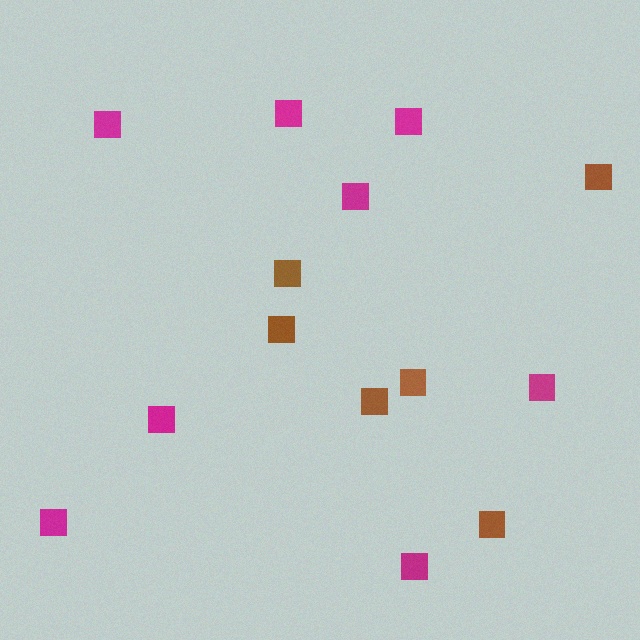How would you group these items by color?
There are 2 groups: one group of magenta squares (8) and one group of brown squares (6).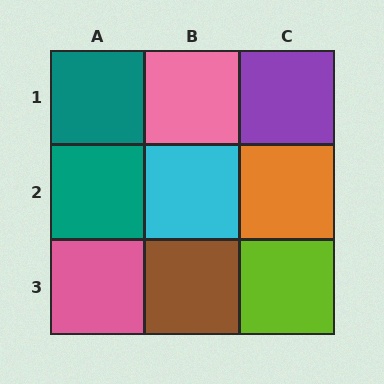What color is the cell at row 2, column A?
Teal.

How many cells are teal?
2 cells are teal.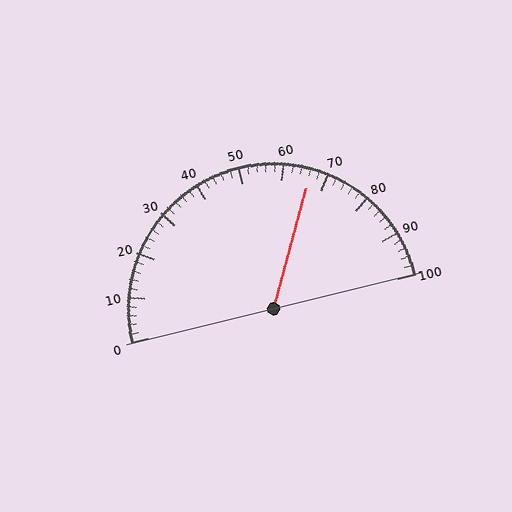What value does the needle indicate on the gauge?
The needle indicates approximately 66.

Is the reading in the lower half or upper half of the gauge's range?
The reading is in the upper half of the range (0 to 100).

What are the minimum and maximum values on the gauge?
The gauge ranges from 0 to 100.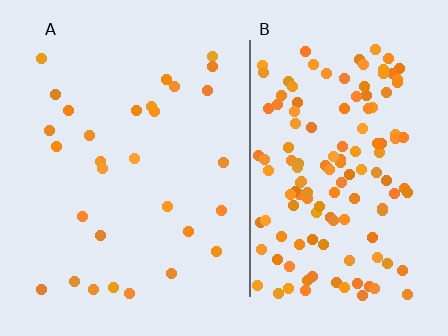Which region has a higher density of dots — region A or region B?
B (the right).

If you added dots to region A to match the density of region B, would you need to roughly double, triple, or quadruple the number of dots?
Approximately quadruple.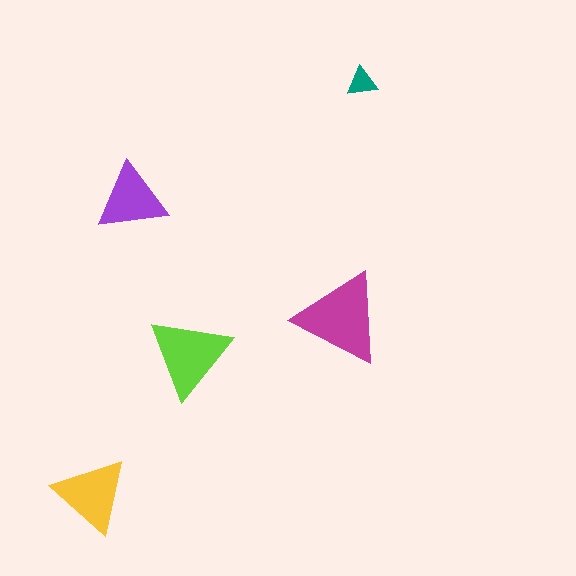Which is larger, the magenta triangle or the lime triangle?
The magenta one.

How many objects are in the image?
There are 5 objects in the image.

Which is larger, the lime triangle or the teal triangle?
The lime one.